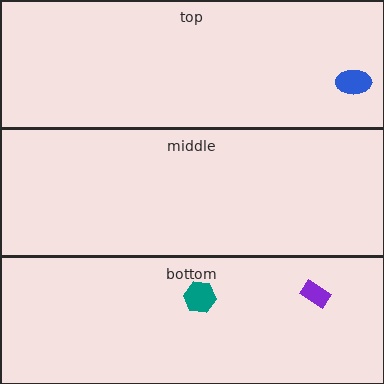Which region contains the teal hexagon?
The bottom region.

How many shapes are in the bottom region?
2.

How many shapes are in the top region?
1.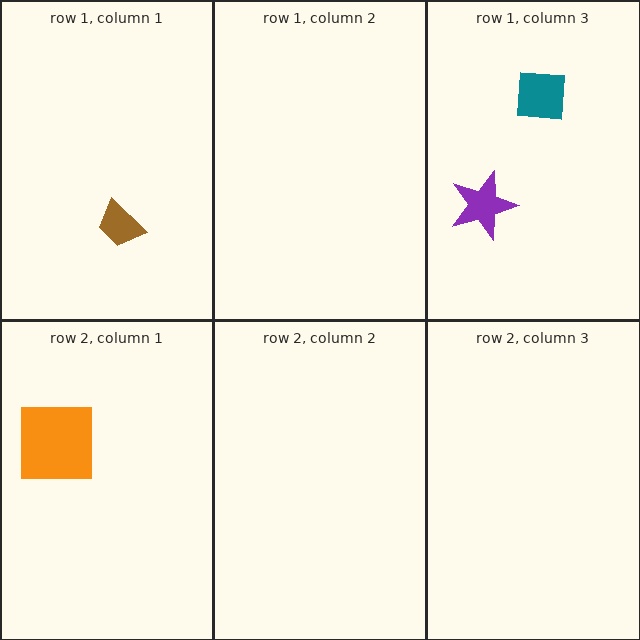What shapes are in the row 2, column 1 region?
The orange square.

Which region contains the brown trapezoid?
The row 1, column 1 region.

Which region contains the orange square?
The row 2, column 1 region.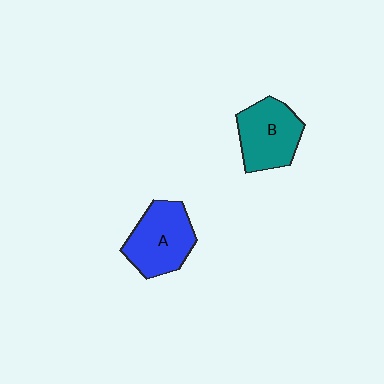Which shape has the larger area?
Shape A (blue).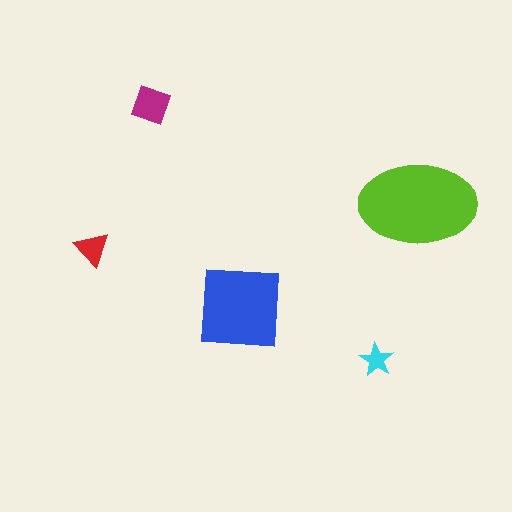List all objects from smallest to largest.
The cyan star, the red triangle, the magenta square, the blue square, the lime ellipse.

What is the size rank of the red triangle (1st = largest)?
4th.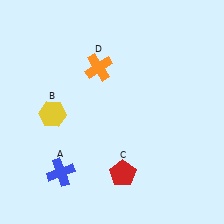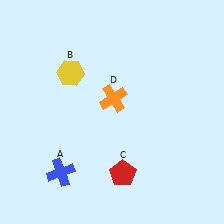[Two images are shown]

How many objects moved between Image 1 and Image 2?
2 objects moved between the two images.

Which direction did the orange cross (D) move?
The orange cross (D) moved down.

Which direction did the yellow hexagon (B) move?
The yellow hexagon (B) moved up.